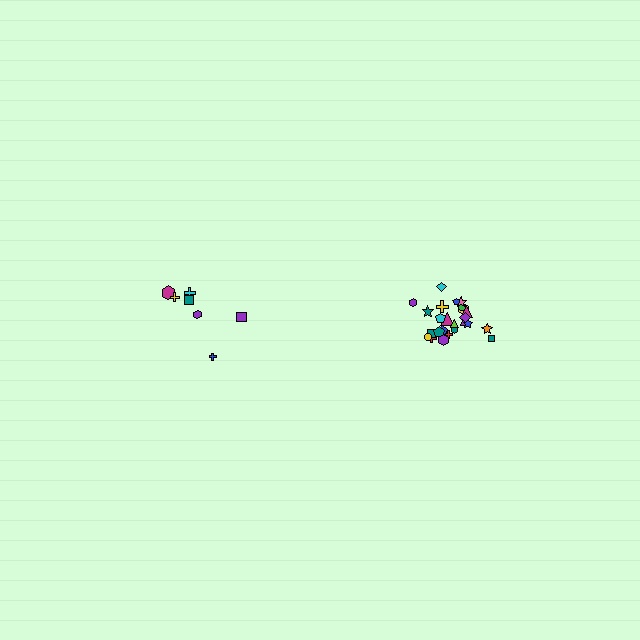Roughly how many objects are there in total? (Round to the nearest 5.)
Roughly 30 objects in total.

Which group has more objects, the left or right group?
The right group.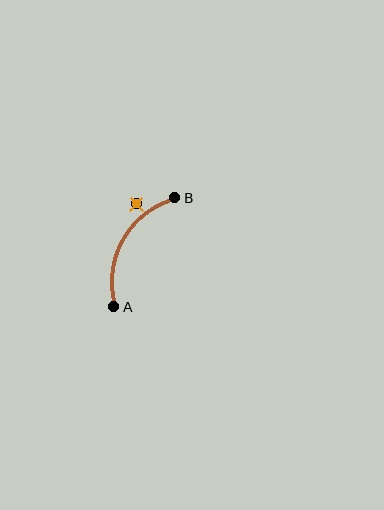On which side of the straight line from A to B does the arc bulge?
The arc bulges to the left of the straight line connecting A and B.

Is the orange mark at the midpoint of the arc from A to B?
No — the orange mark does not lie on the arc at all. It sits slightly outside the curve.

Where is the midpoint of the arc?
The arc midpoint is the point on the curve farthest from the straight line joining A and B. It sits to the left of that line.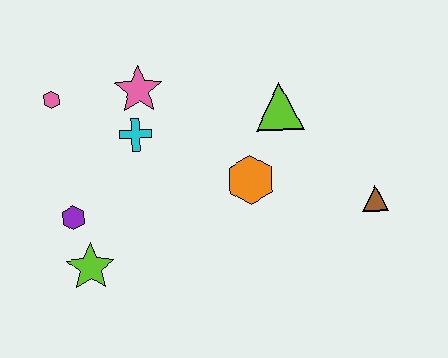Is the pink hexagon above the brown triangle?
Yes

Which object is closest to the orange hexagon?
The lime triangle is closest to the orange hexagon.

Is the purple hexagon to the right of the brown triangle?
No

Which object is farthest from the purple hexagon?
The brown triangle is farthest from the purple hexagon.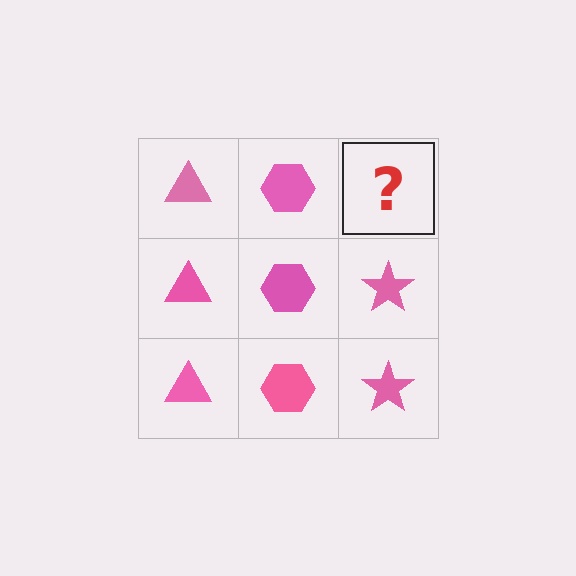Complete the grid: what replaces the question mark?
The question mark should be replaced with a pink star.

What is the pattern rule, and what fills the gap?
The rule is that each column has a consistent shape. The gap should be filled with a pink star.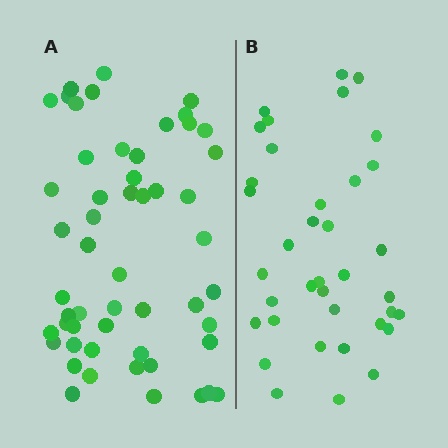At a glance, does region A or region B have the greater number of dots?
Region A (the left region) has more dots.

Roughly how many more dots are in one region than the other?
Region A has approximately 15 more dots than region B.